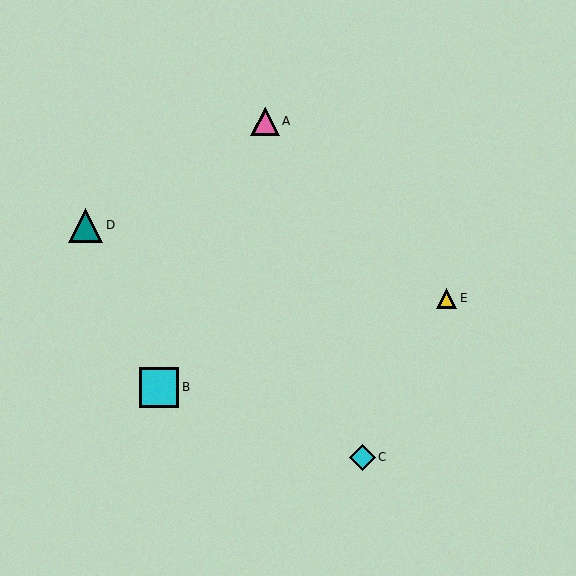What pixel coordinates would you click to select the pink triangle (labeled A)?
Click at (265, 121) to select the pink triangle A.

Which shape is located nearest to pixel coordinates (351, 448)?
The cyan diamond (labeled C) at (363, 457) is nearest to that location.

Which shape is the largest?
The cyan square (labeled B) is the largest.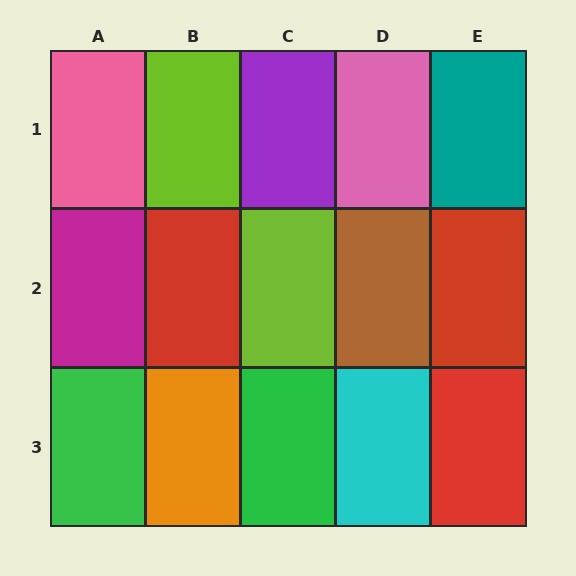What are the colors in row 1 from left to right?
Pink, lime, purple, pink, teal.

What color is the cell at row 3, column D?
Cyan.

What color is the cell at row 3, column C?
Green.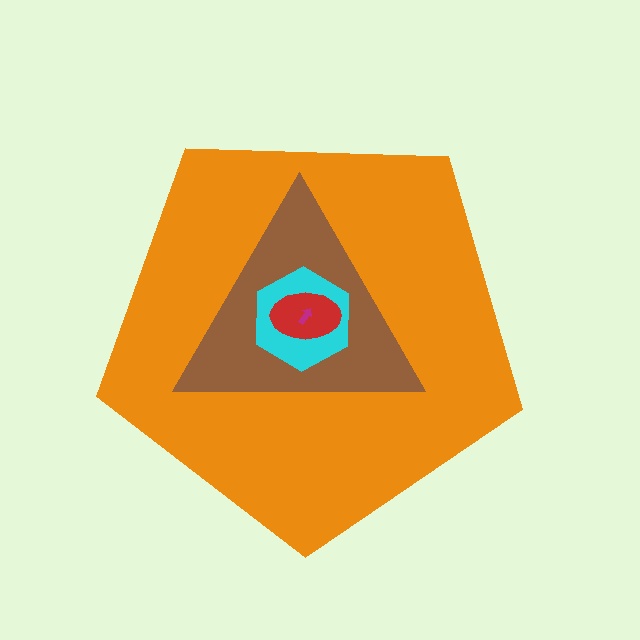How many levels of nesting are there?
5.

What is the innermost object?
The magenta arrow.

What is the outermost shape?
The orange pentagon.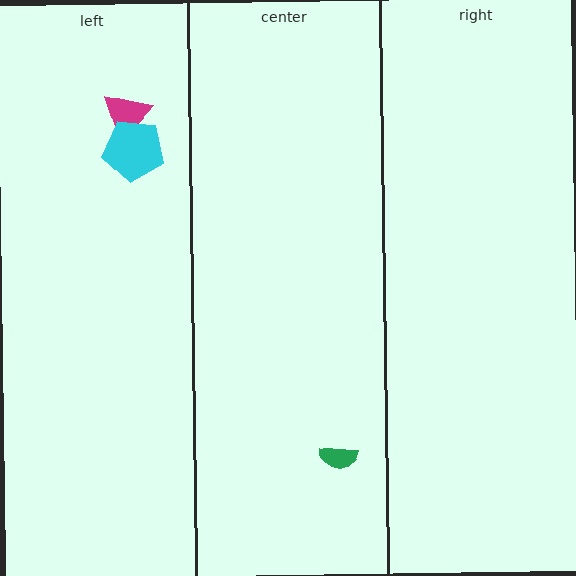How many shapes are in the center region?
1.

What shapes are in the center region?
The green semicircle.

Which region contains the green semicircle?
The center region.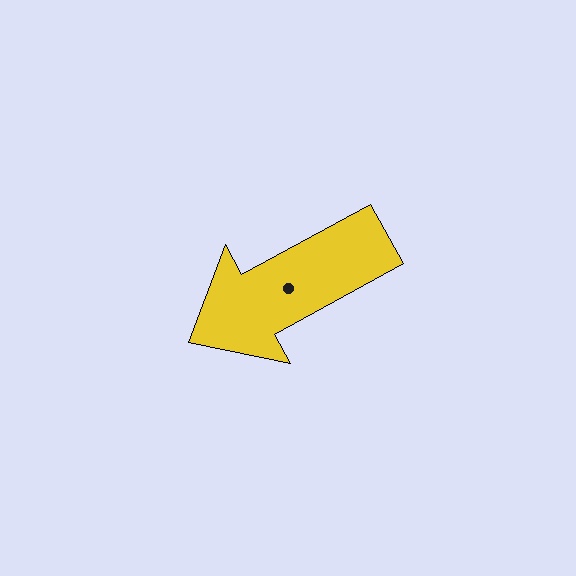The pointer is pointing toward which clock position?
Roughly 8 o'clock.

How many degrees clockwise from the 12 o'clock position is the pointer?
Approximately 241 degrees.